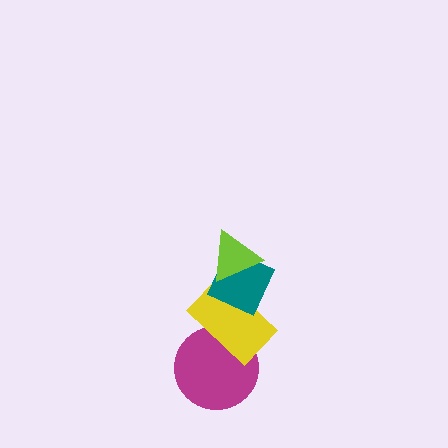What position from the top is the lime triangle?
The lime triangle is 1st from the top.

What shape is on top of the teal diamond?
The lime triangle is on top of the teal diamond.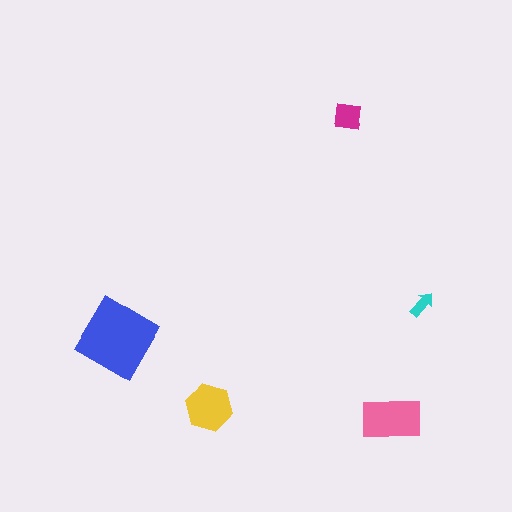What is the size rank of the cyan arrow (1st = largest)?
5th.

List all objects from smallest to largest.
The cyan arrow, the magenta square, the yellow hexagon, the pink rectangle, the blue diamond.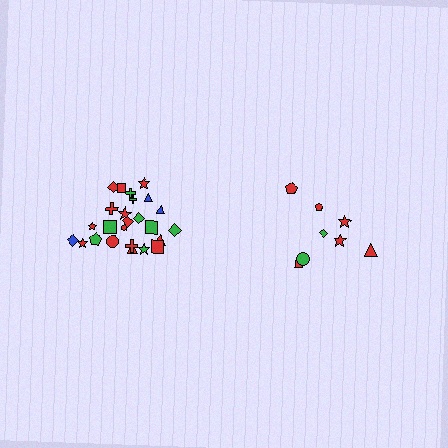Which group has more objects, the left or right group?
The left group.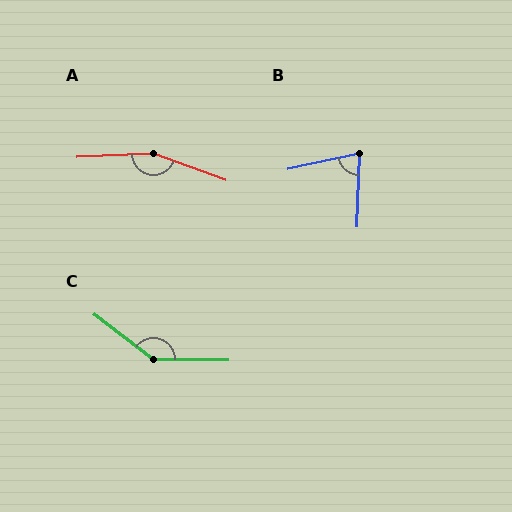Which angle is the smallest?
B, at approximately 76 degrees.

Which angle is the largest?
A, at approximately 157 degrees.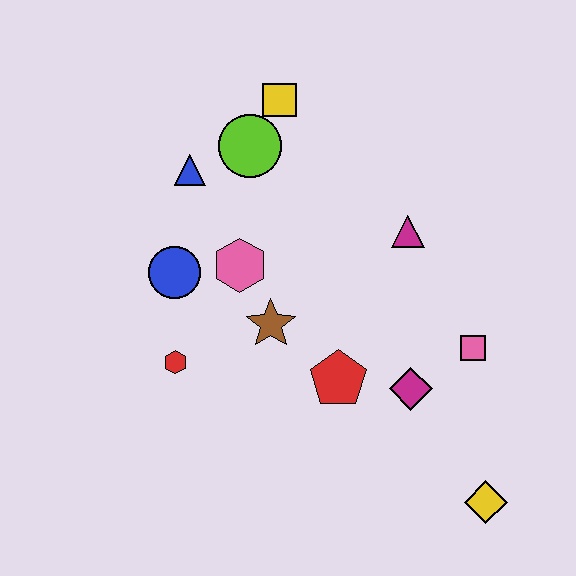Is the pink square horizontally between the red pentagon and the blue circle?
No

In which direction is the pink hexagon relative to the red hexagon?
The pink hexagon is above the red hexagon.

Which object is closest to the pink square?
The magenta diamond is closest to the pink square.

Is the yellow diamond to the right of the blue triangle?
Yes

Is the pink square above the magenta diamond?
Yes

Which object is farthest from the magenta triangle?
The yellow diamond is farthest from the magenta triangle.